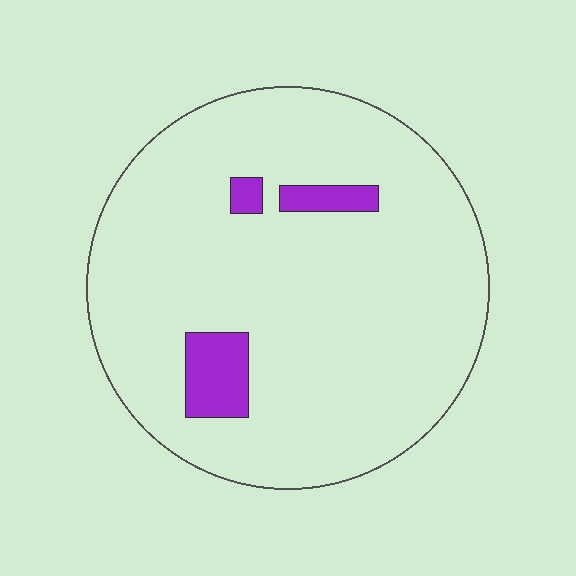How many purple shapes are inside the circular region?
3.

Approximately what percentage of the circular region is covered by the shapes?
Approximately 5%.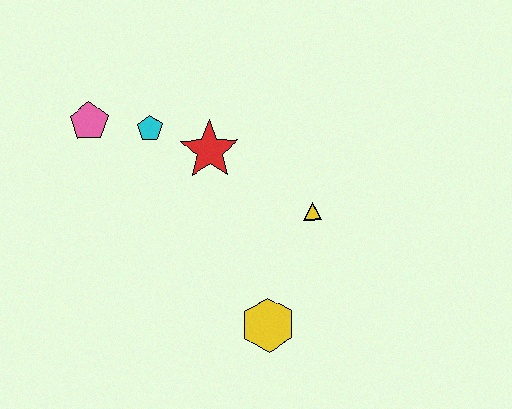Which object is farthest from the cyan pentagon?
The yellow hexagon is farthest from the cyan pentagon.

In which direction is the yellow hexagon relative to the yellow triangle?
The yellow hexagon is below the yellow triangle.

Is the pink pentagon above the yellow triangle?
Yes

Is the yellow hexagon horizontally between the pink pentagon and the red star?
No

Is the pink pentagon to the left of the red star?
Yes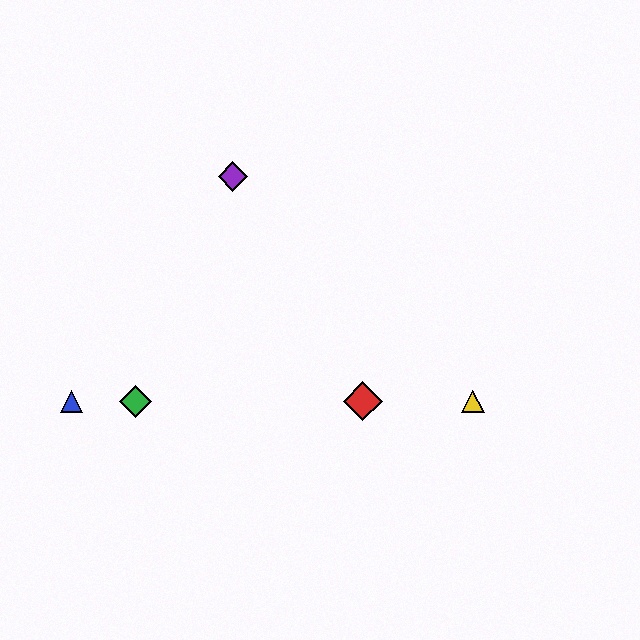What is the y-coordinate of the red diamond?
The red diamond is at y≈401.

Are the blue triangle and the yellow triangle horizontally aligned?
Yes, both are at y≈401.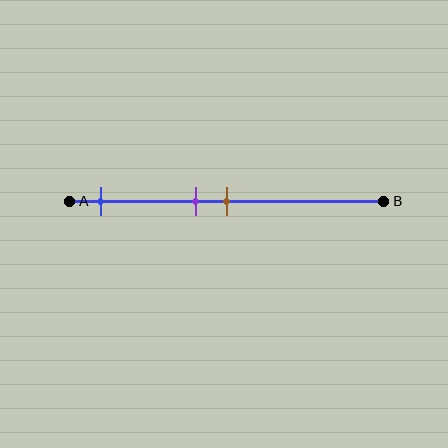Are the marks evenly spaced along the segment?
No, the marks are not evenly spaced.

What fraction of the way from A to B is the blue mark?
The blue mark is approximately 10% (0.1) of the way from A to B.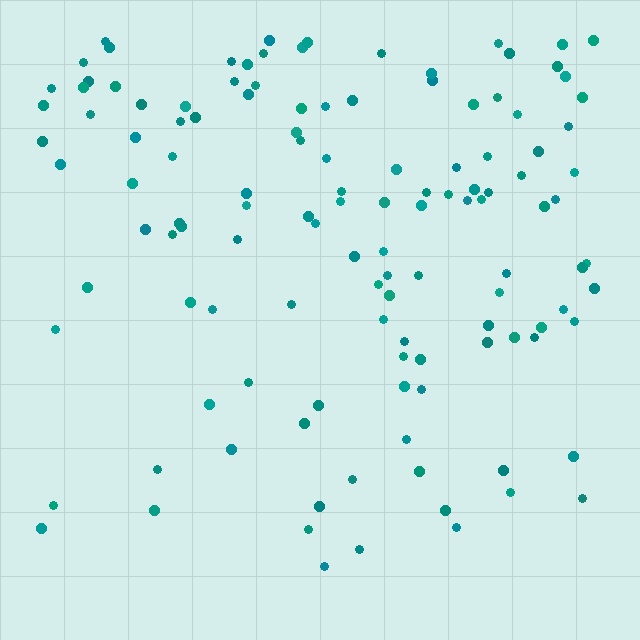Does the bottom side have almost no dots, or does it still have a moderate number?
Still a moderate number, just noticeably fewer than the top.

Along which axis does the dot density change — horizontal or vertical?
Vertical.